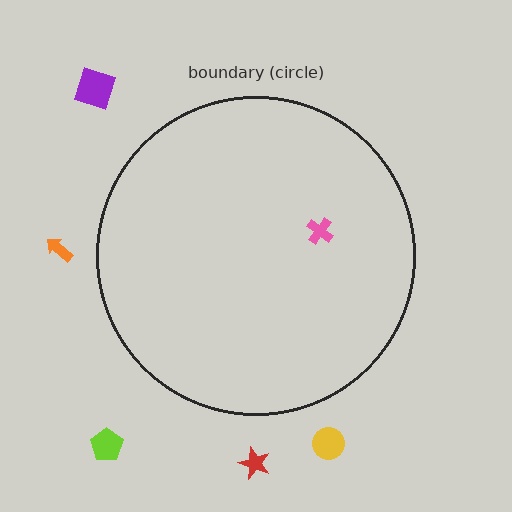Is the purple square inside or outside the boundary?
Outside.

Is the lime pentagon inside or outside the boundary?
Outside.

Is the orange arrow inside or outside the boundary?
Outside.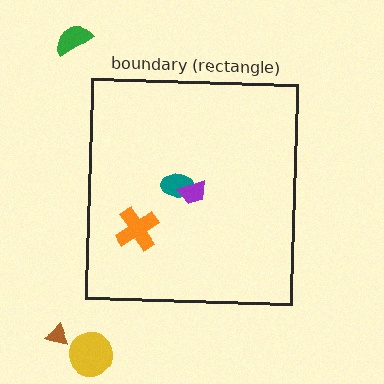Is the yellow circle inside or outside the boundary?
Outside.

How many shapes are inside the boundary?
3 inside, 3 outside.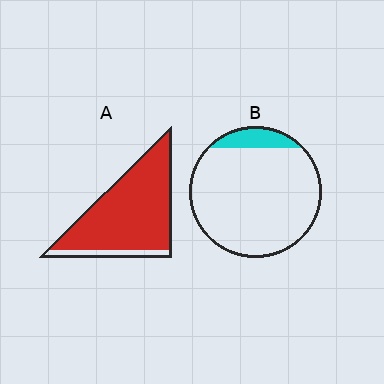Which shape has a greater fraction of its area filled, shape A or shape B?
Shape A.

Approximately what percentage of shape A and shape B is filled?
A is approximately 90% and B is approximately 10%.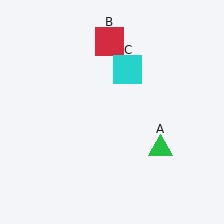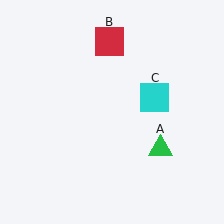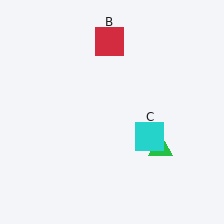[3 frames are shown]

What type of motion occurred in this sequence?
The cyan square (object C) rotated clockwise around the center of the scene.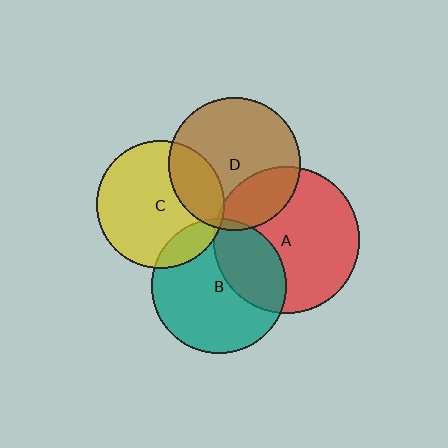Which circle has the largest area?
Circle A (red).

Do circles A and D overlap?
Yes.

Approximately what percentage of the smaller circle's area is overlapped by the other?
Approximately 25%.